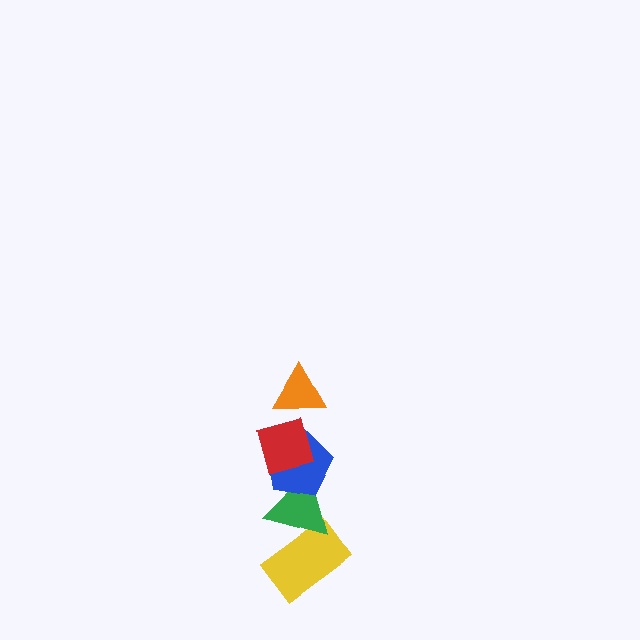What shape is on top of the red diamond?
The orange triangle is on top of the red diamond.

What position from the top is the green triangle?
The green triangle is 4th from the top.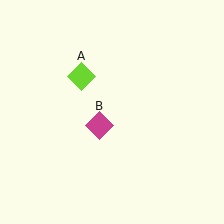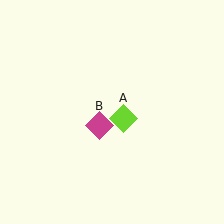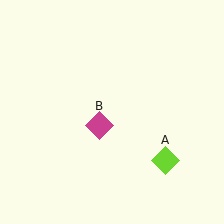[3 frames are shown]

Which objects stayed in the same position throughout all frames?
Magenta diamond (object B) remained stationary.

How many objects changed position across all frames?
1 object changed position: lime diamond (object A).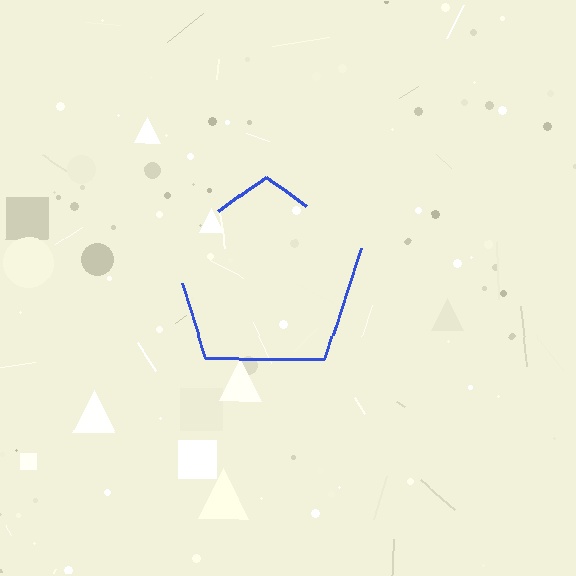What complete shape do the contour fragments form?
The contour fragments form a pentagon.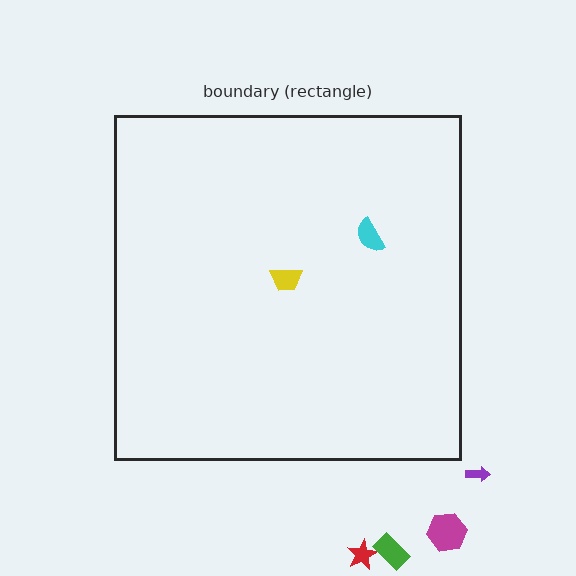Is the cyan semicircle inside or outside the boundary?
Inside.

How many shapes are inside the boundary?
2 inside, 4 outside.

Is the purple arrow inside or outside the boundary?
Outside.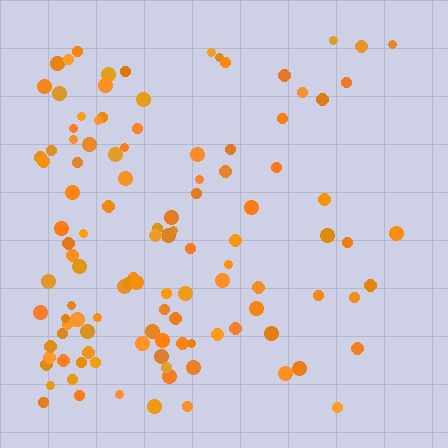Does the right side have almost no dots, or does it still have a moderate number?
Still a moderate number, just noticeably fewer than the left.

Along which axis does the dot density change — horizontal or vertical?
Horizontal.